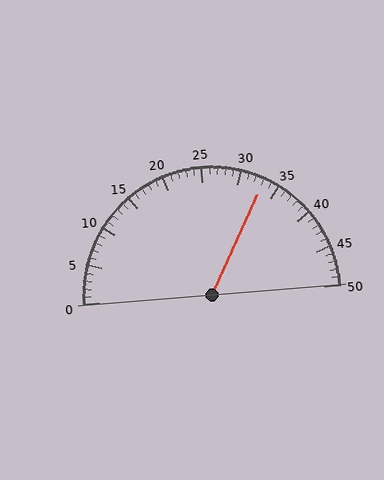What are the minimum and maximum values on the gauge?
The gauge ranges from 0 to 50.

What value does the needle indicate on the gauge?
The needle indicates approximately 33.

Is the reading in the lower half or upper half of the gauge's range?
The reading is in the upper half of the range (0 to 50).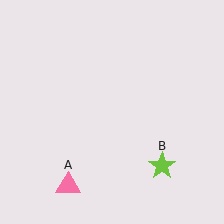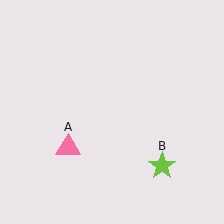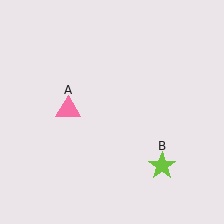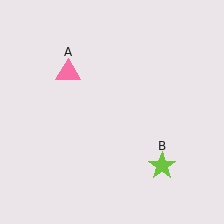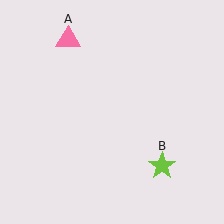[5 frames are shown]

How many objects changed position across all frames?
1 object changed position: pink triangle (object A).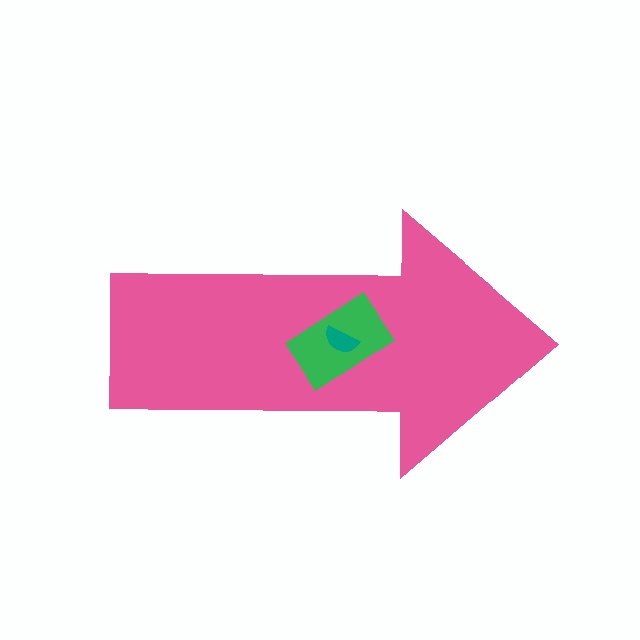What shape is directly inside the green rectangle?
The teal semicircle.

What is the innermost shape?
The teal semicircle.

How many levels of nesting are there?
3.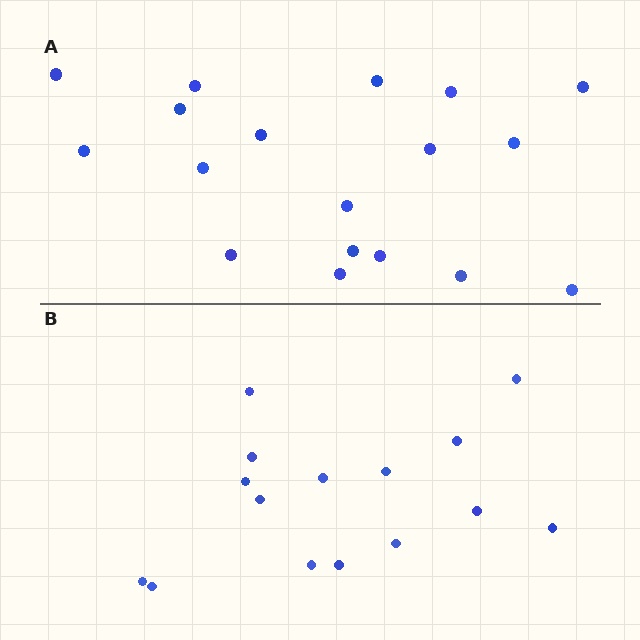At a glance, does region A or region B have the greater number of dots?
Region A (the top region) has more dots.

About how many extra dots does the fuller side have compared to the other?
Region A has just a few more — roughly 2 or 3 more dots than region B.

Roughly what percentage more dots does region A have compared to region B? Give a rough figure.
About 20% more.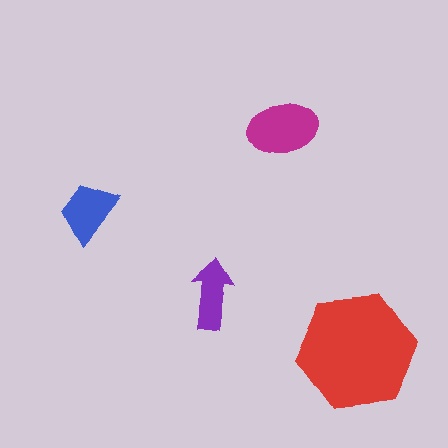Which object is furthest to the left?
The blue trapezoid is leftmost.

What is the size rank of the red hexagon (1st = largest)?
1st.